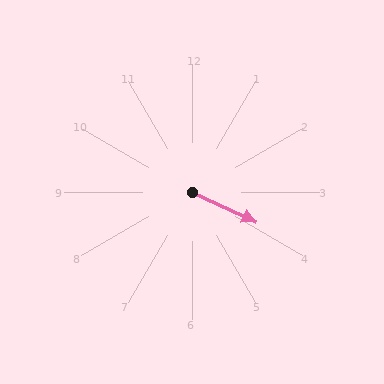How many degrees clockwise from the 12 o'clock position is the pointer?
Approximately 115 degrees.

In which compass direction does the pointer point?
Southeast.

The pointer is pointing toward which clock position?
Roughly 4 o'clock.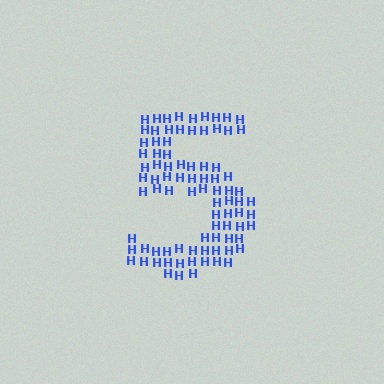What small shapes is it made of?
It is made of small letter H's.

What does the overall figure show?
The overall figure shows the digit 5.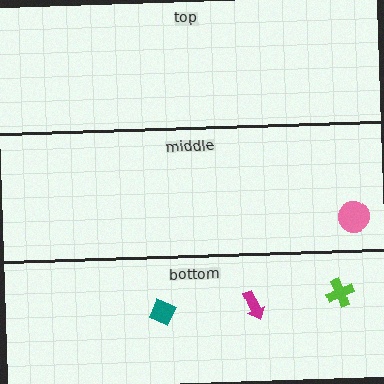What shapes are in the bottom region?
The magenta arrow, the lime cross, the teal diamond.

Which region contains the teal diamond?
The bottom region.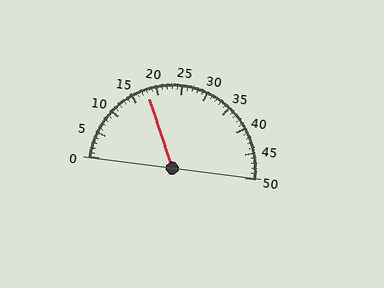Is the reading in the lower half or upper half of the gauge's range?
The reading is in the lower half of the range (0 to 50).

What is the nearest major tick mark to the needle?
The nearest major tick mark is 20.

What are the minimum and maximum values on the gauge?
The gauge ranges from 0 to 50.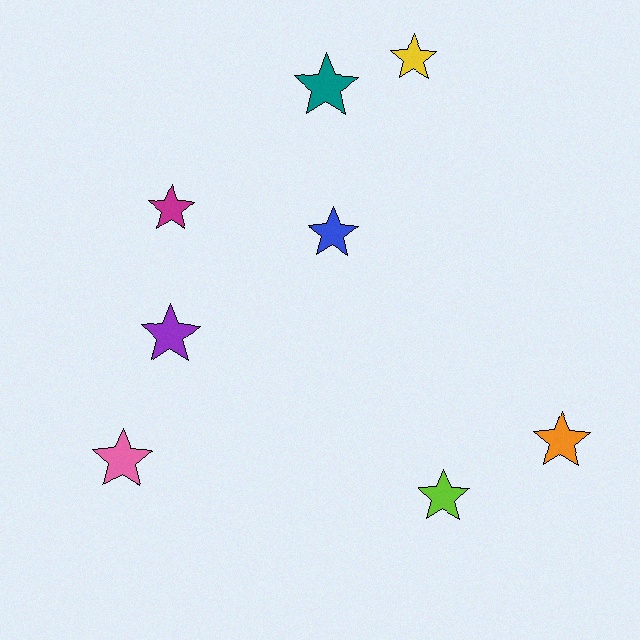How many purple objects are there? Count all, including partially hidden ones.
There is 1 purple object.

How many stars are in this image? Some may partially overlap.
There are 8 stars.